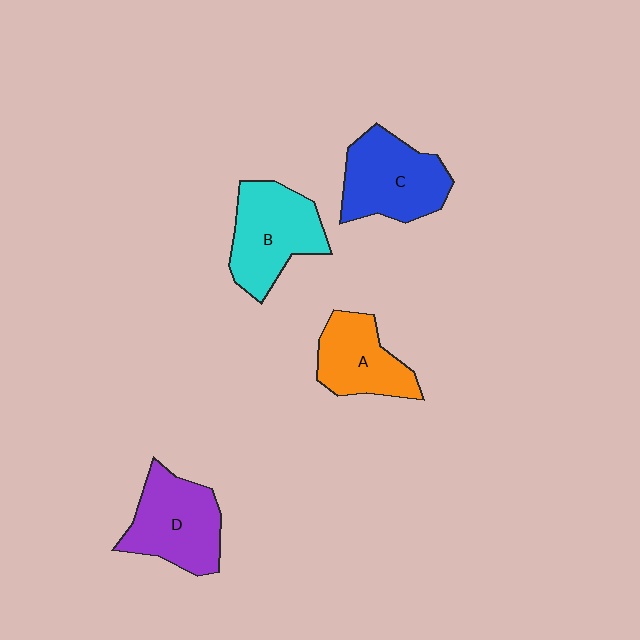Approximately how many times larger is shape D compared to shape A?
Approximately 1.2 times.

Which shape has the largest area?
Shape B (cyan).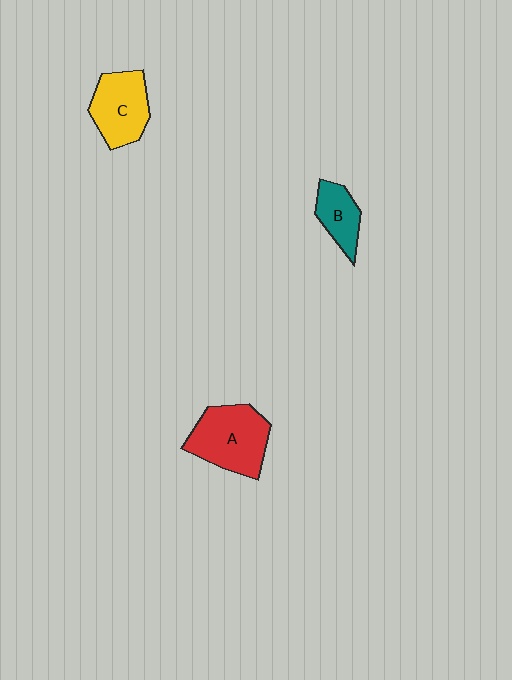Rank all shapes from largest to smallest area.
From largest to smallest: A (red), C (yellow), B (teal).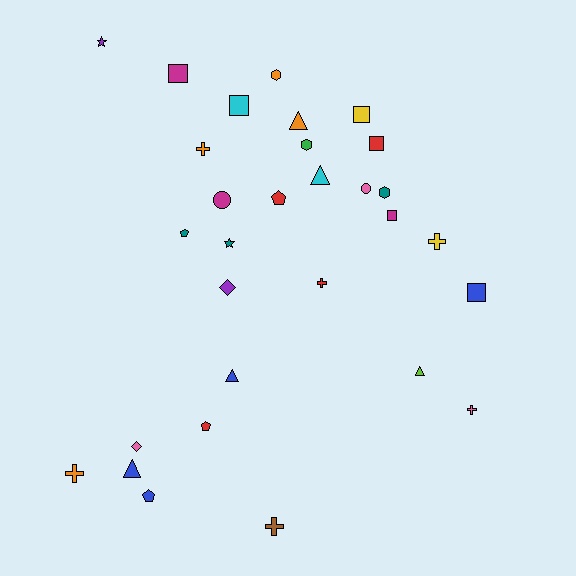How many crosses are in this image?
There are 6 crosses.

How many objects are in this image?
There are 30 objects.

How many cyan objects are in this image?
There are 2 cyan objects.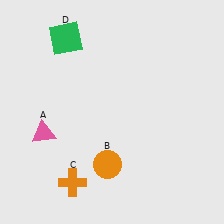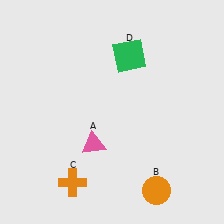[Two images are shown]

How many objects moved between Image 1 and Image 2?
3 objects moved between the two images.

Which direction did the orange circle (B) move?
The orange circle (B) moved right.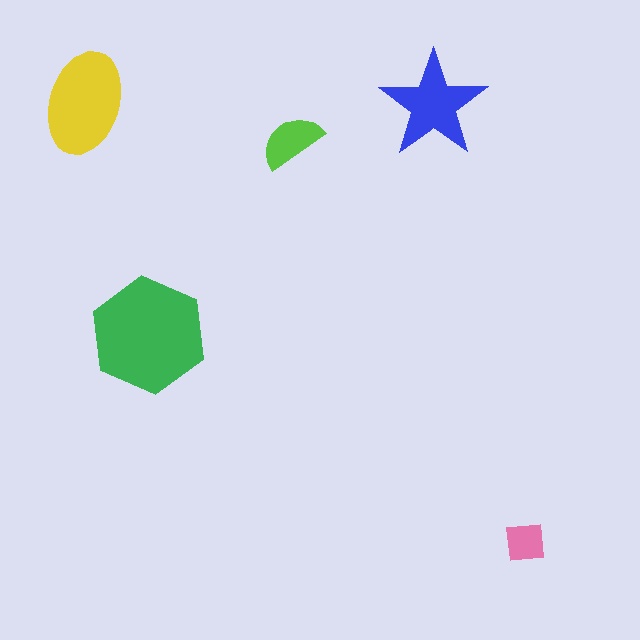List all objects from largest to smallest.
The green hexagon, the yellow ellipse, the blue star, the lime semicircle, the pink square.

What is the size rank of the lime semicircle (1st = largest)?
4th.